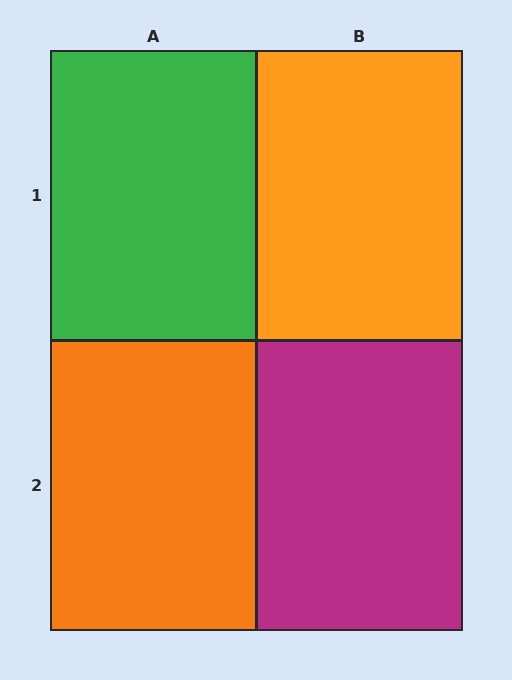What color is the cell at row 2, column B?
Magenta.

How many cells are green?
1 cell is green.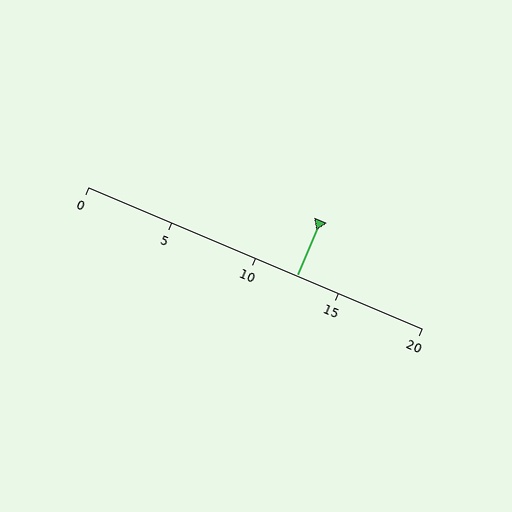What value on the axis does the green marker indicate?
The marker indicates approximately 12.5.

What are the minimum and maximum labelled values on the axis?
The axis runs from 0 to 20.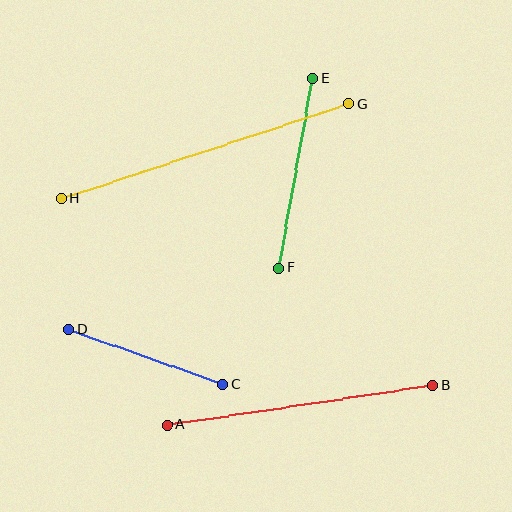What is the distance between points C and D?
The distance is approximately 163 pixels.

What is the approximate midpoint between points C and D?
The midpoint is at approximately (146, 357) pixels.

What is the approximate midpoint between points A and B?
The midpoint is at approximately (300, 405) pixels.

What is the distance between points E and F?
The distance is approximately 193 pixels.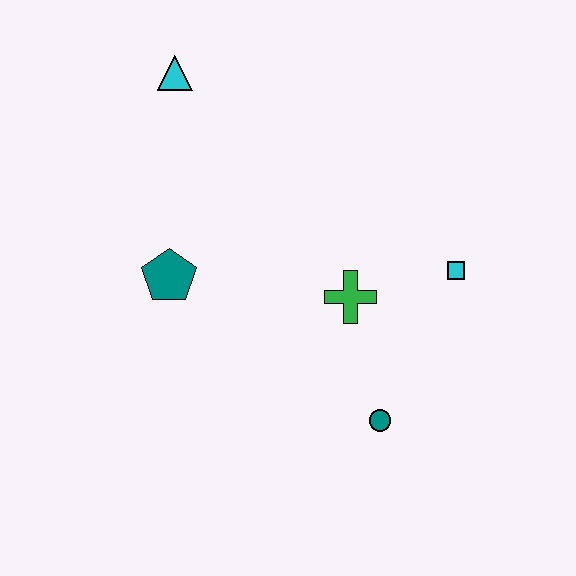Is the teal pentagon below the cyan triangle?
Yes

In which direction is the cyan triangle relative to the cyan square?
The cyan triangle is to the left of the cyan square.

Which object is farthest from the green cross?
The cyan triangle is farthest from the green cross.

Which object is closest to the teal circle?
The green cross is closest to the teal circle.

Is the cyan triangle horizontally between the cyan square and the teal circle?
No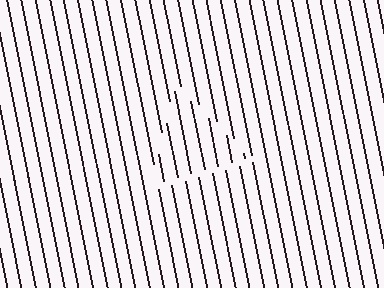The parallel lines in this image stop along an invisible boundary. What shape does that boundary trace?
An illusory triangle. The interior of the shape contains the same grating, shifted by half a period — the contour is defined by the phase discontinuity where line-ends from the inner and outer gratings abut.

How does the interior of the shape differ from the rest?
The interior of the shape contains the same grating, shifted by half a period — the contour is defined by the phase discontinuity where line-ends from the inner and outer gratings abut.